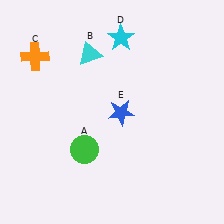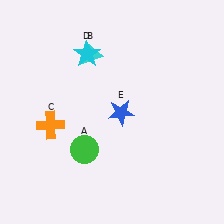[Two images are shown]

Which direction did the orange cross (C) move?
The orange cross (C) moved down.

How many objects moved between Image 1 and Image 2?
2 objects moved between the two images.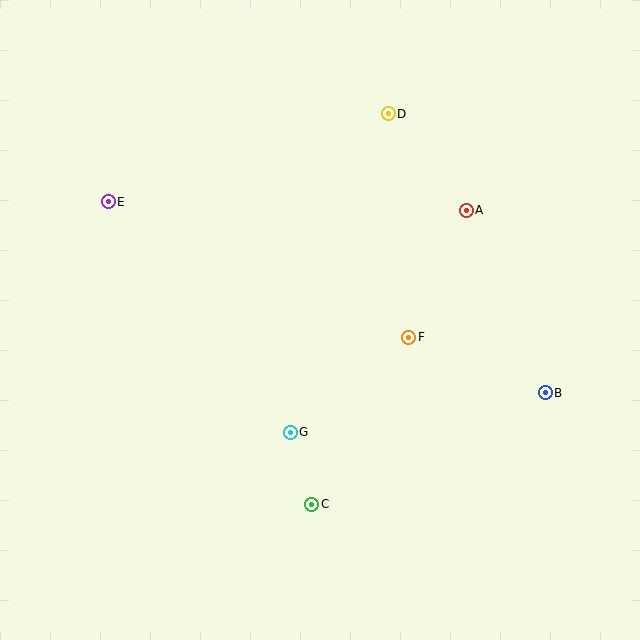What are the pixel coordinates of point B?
Point B is at (545, 393).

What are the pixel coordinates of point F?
Point F is at (409, 337).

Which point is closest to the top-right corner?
Point A is closest to the top-right corner.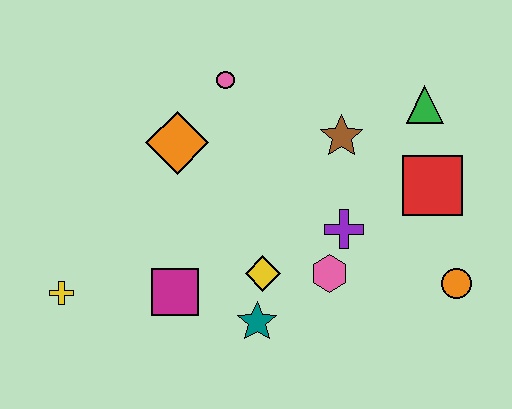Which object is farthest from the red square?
The yellow cross is farthest from the red square.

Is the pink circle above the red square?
Yes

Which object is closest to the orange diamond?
The pink circle is closest to the orange diamond.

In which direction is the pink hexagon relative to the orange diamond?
The pink hexagon is to the right of the orange diamond.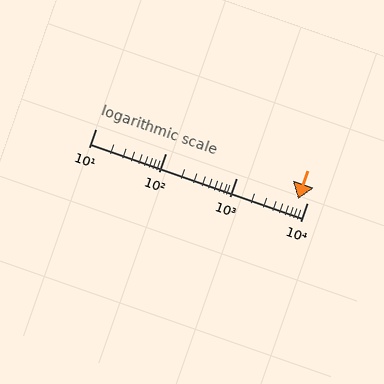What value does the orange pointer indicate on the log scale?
The pointer indicates approximately 7400.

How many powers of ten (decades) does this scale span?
The scale spans 3 decades, from 10 to 10000.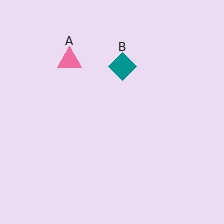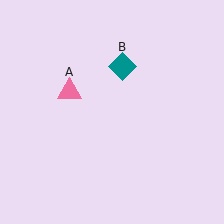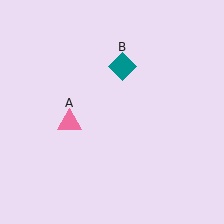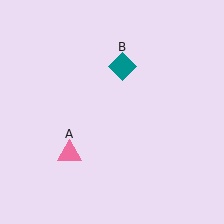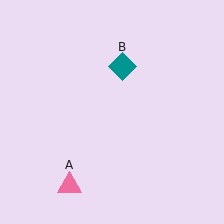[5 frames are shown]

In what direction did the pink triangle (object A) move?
The pink triangle (object A) moved down.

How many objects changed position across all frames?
1 object changed position: pink triangle (object A).